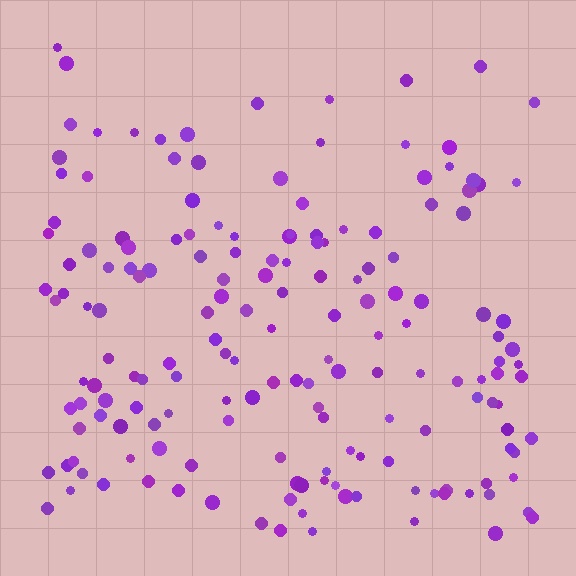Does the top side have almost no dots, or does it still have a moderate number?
Still a moderate number, just noticeably fewer than the bottom.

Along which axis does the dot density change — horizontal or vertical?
Vertical.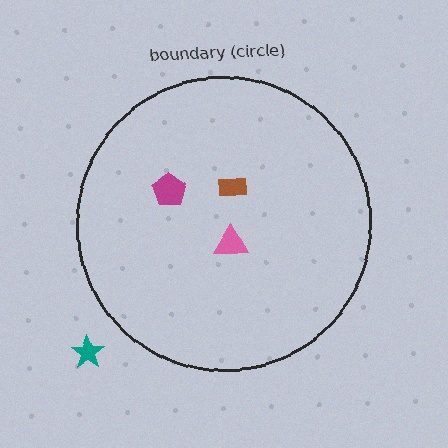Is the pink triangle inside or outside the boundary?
Inside.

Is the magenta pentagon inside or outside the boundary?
Inside.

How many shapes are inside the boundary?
3 inside, 1 outside.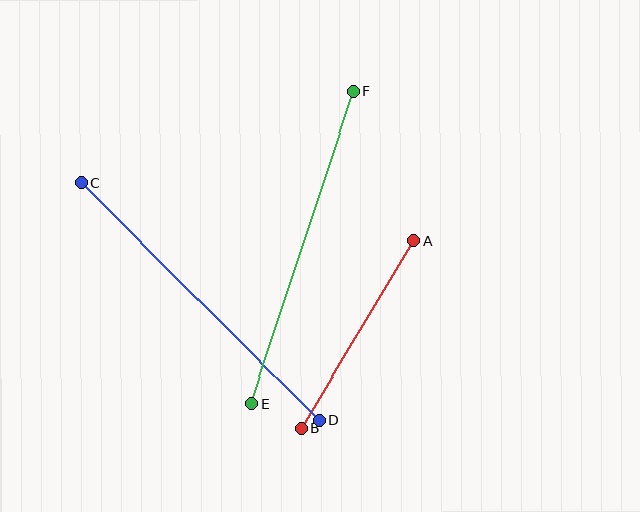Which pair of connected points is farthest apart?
Points C and D are farthest apart.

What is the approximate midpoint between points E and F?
The midpoint is at approximately (303, 247) pixels.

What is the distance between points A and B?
The distance is approximately 219 pixels.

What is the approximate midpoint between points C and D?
The midpoint is at approximately (200, 302) pixels.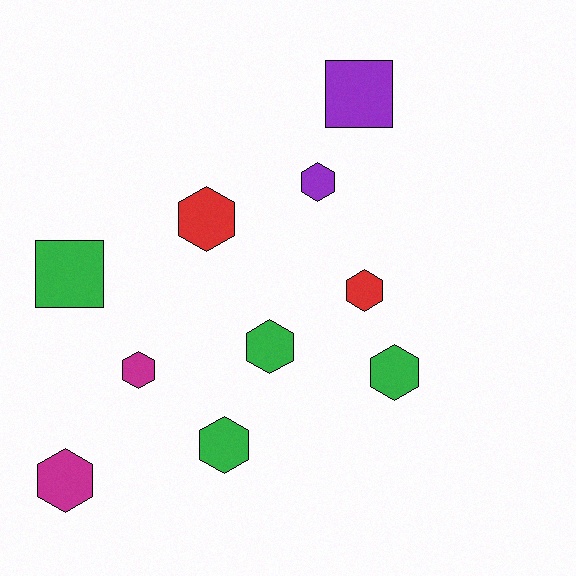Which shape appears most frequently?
Hexagon, with 8 objects.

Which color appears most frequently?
Green, with 4 objects.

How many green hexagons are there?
There are 3 green hexagons.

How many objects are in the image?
There are 10 objects.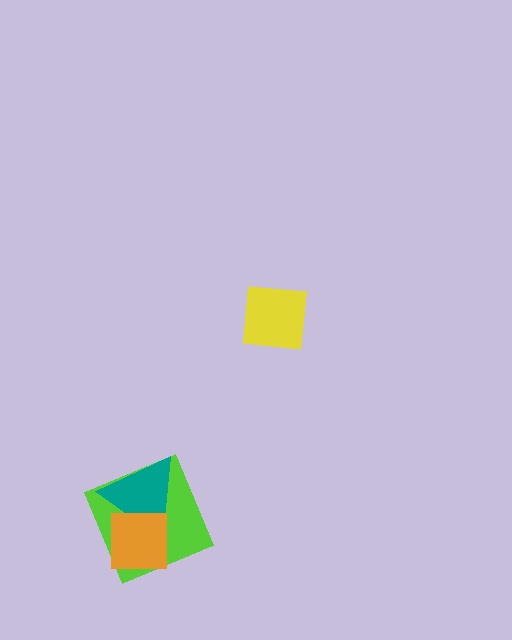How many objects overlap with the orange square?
2 objects overlap with the orange square.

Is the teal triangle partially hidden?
Yes, it is partially covered by another shape.